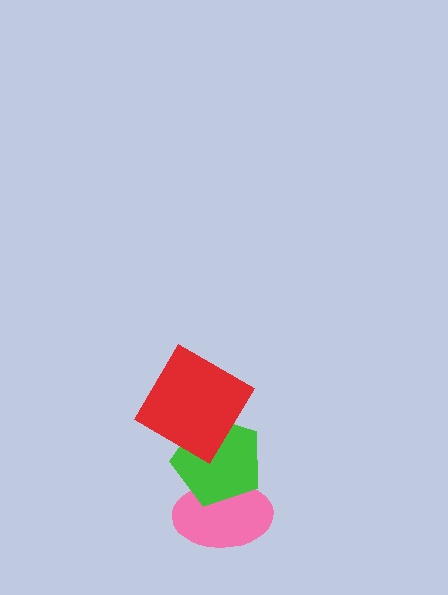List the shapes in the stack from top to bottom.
From top to bottom: the red diamond, the green pentagon, the pink ellipse.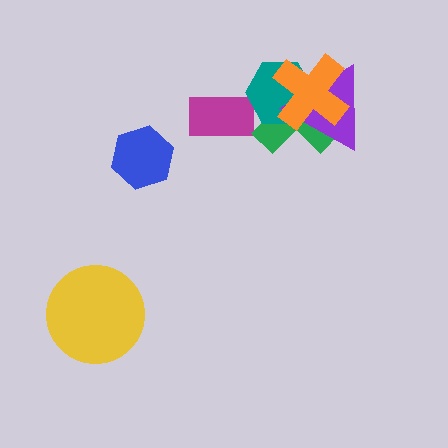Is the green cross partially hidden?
Yes, it is partially covered by another shape.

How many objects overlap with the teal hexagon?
3 objects overlap with the teal hexagon.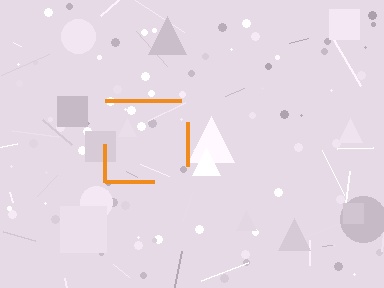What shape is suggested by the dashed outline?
The dashed outline suggests a square.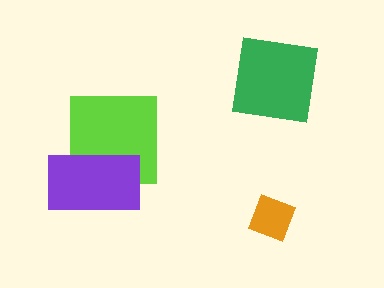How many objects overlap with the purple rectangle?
1 object overlaps with the purple rectangle.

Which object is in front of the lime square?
The purple rectangle is in front of the lime square.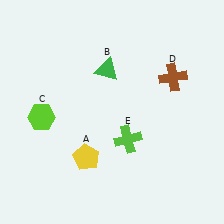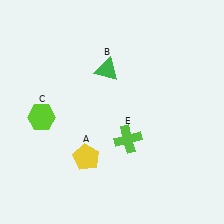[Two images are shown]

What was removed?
The brown cross (D) was removed in Image 2.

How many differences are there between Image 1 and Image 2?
There is 1 difference between the two images.